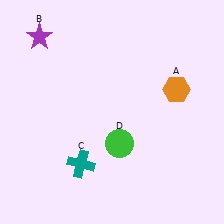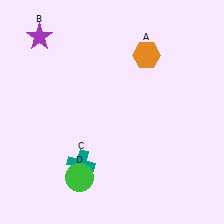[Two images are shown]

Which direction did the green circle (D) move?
The green circle (D) moved left.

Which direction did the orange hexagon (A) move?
The orange hexagon (A) moved up.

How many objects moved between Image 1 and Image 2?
2 objects moved between the two images.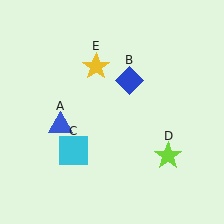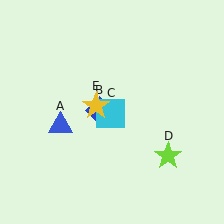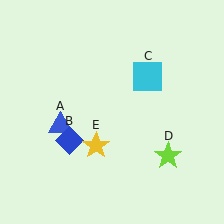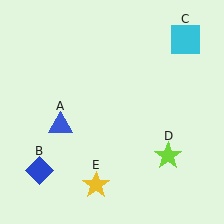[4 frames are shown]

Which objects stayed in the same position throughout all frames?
Blue triangle (object A) and lime star (object D) remained stationary.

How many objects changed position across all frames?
3 objects changed position: blue diamond (object B), cyan square (object C), yellow star (object E).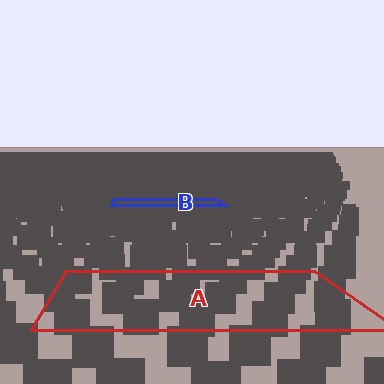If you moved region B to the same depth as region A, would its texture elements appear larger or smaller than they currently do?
They would appear larger. At a closer depth, the same texture elements are projected at a bigger on-screen size.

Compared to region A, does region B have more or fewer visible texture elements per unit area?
Region B has more texture elements per unit area — they are packed more densely because it is farther away.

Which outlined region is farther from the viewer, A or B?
Region B is farther from the viewer — the texture elements inside it appear smaller and more densely packed.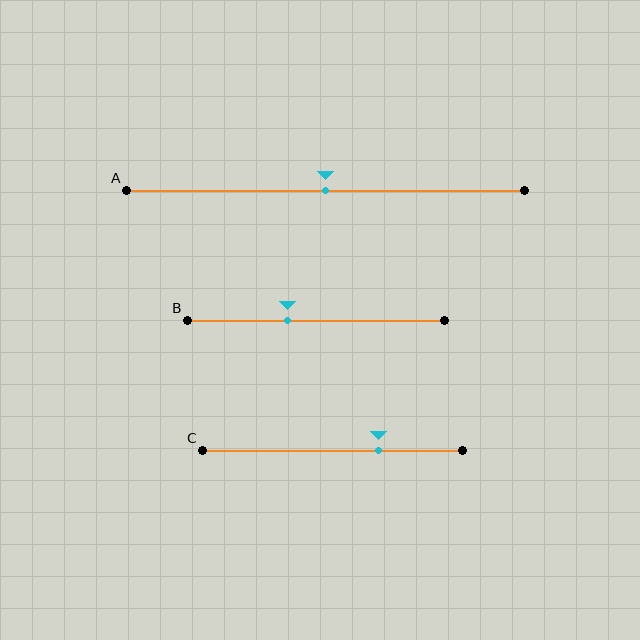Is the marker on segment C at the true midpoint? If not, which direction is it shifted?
No, the marker on segment C is shifted to the right by about 18% of the segment length.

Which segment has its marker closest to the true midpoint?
Segment A has its marker closest to the true midpoint.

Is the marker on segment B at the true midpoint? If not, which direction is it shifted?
No, the marker on segment B is shifted to the left by about 11% of the segment length.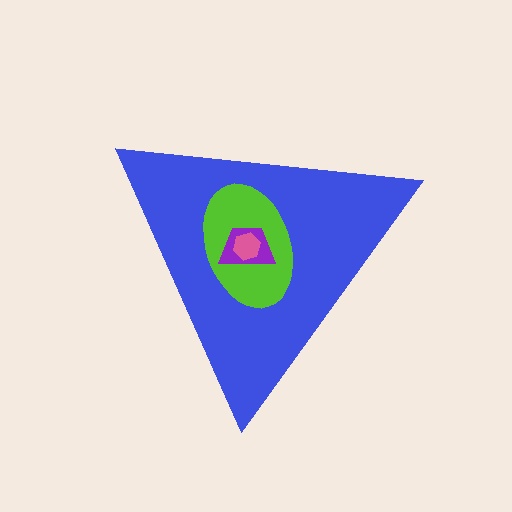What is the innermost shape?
The pink hexagon.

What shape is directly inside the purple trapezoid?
The pink hexagon.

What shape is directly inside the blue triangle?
The lime ellipse.